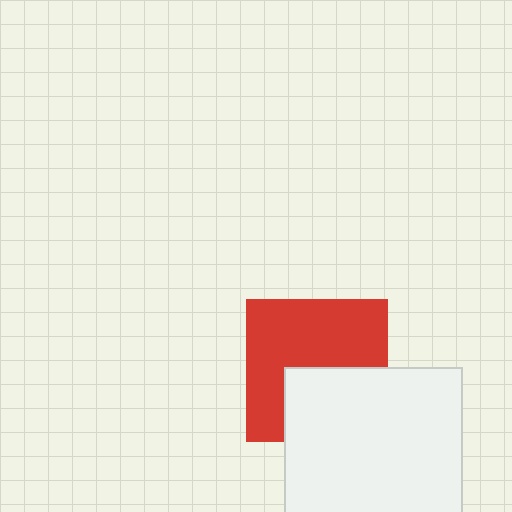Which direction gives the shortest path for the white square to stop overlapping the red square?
Moving down gives the shortest separation.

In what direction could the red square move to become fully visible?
The red square could move up. That would shift it out from behind the white square entirely.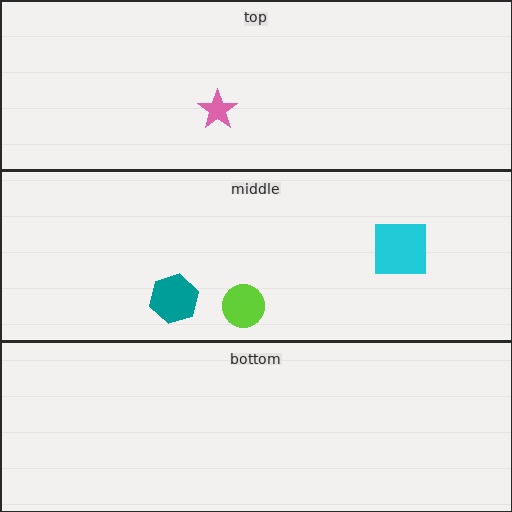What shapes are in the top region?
The pink star.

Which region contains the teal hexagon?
The middle region.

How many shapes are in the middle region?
3.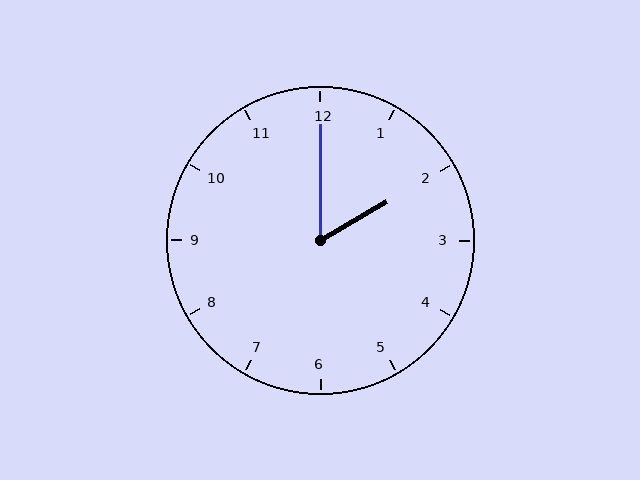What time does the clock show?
2:00.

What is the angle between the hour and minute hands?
Approximately 60 degrees.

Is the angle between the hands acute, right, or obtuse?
It is acute.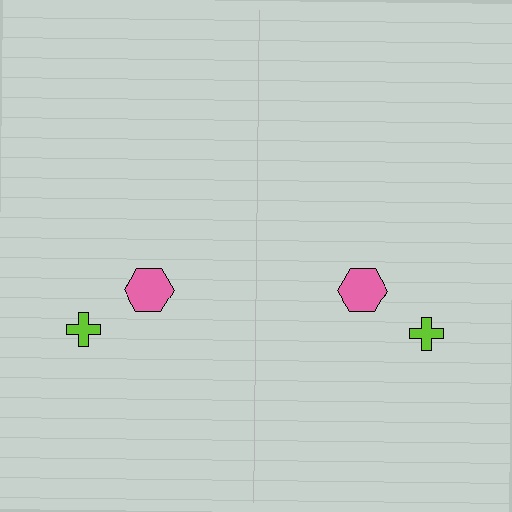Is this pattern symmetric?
Yes, this pattern has bilateral (reflection) symmetry.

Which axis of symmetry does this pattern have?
The pattern has a vertical axis of symmetry running through the center of the image.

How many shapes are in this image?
There are 4 shapes in this image.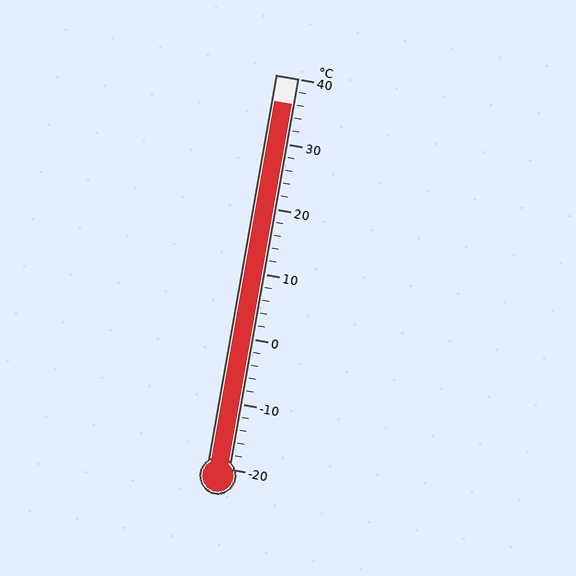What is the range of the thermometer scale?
The thermometer scale ranges from -20°C to 40°C.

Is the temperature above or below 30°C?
The temperature is above 30°C.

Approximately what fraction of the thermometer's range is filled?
The thermometer is filled to approximately 95% of its range.